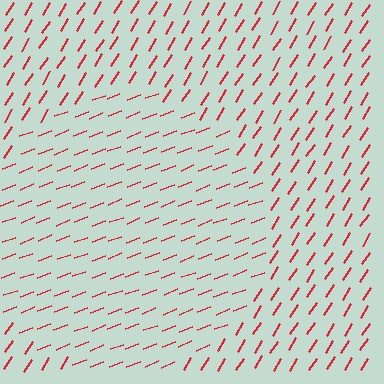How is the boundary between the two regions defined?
The boundary is defined purely by a change in line orientation (approximately 36 degrees difference). All lines are the same color and thickness.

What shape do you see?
I see a circle.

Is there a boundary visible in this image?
Yes, there is a texture boundary formed by a change in line orientation.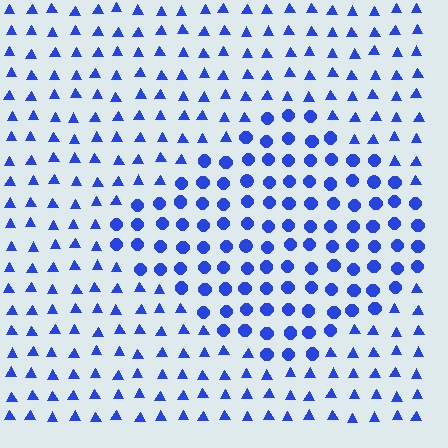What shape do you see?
I see a diamond.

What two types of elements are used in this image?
The image uses circles inside the diamond region and triangles outside it.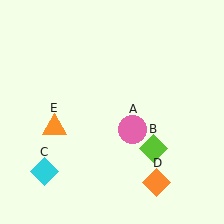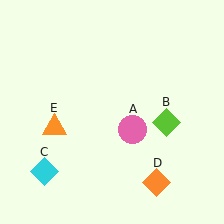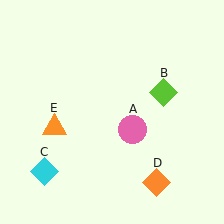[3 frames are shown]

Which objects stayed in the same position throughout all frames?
Pink circle (object A) and cyan diamond (object C) and orange diamond (object D) and orange triangle (object E) remained stationary.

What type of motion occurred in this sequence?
The lime diamond (object B) rotated counterclockwise around the center of the scene.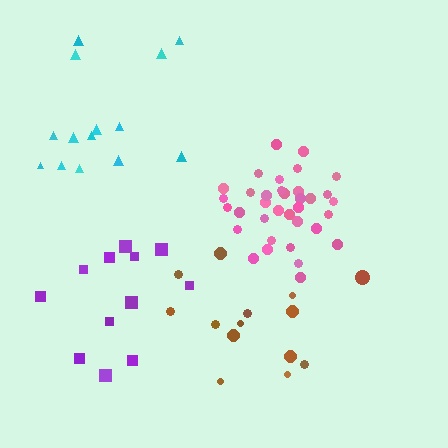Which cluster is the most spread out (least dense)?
Purple.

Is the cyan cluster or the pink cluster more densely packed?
Pink.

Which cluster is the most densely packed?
Pink.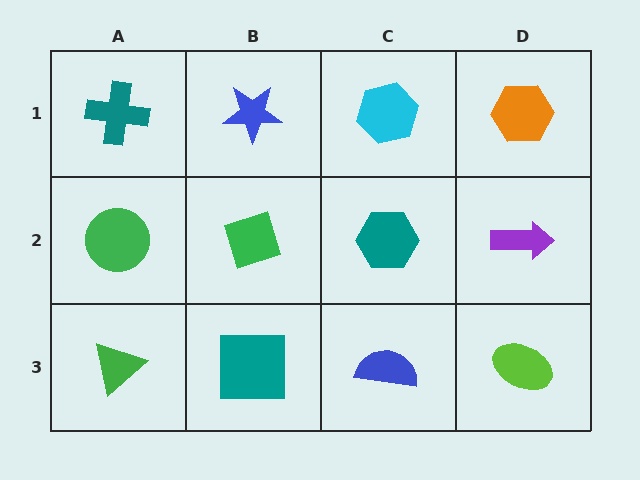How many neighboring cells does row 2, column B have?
4.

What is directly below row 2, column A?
A green triangle.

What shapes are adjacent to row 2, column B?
A blue star (row 1, column B), a teal square (row 3, column B), a green circle (row 2, column A), a teal hexagon (row 2, column C).